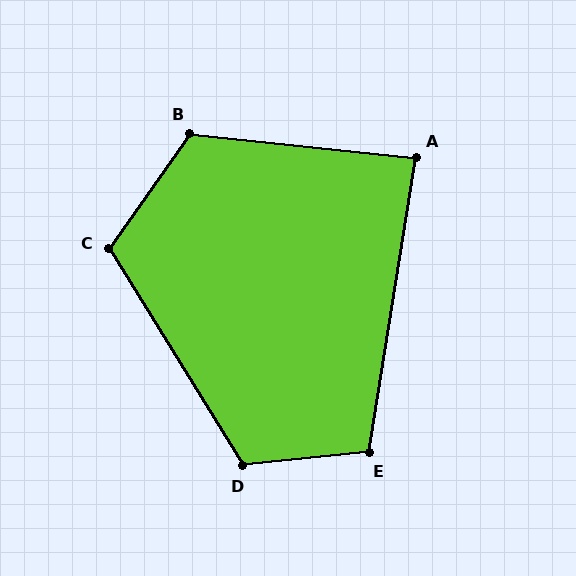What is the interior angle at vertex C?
Approximately 113 degrees (obtuse).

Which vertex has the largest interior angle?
B, at approximately 119 degrees.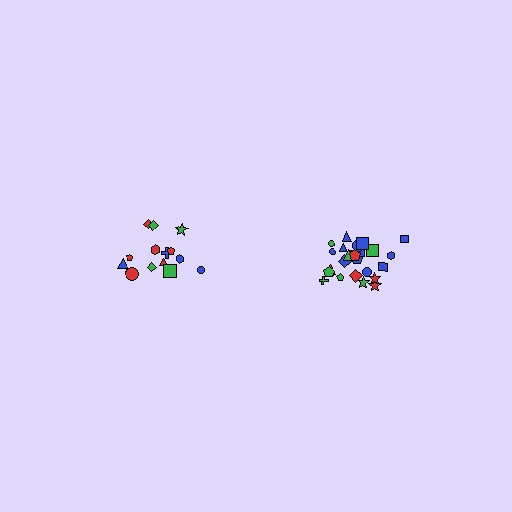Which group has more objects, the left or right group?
The right group.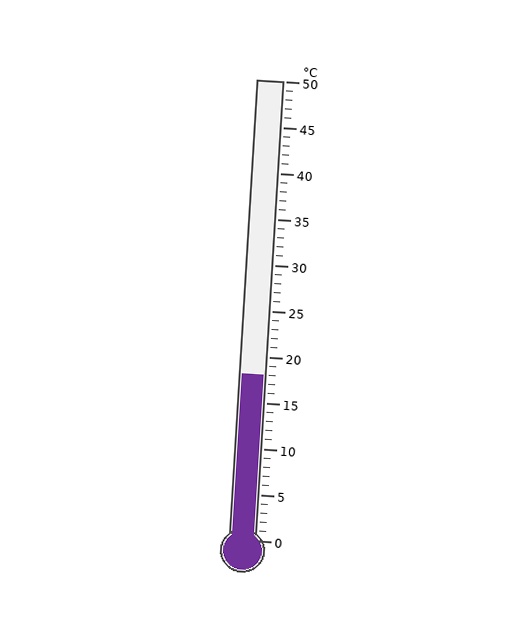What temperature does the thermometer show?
The thermometer shows approximately 18°C.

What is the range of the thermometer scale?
The thermometer scale ranges from 0°C to 50°C.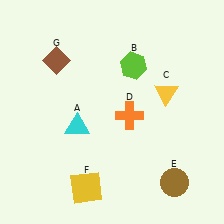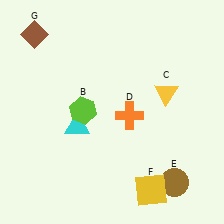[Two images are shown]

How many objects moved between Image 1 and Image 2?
3 objects moved between the two images.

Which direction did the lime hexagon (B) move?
The lime hexagon (B) moved left.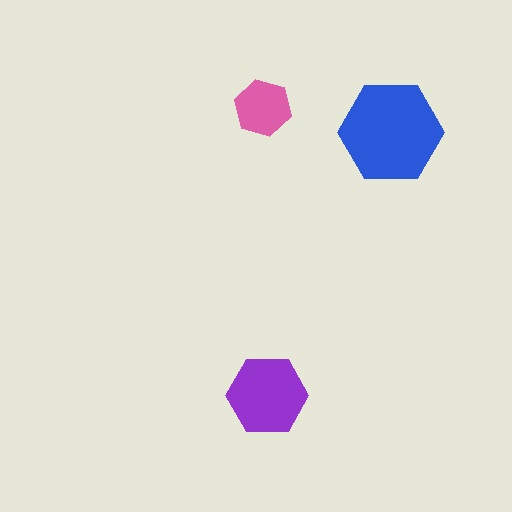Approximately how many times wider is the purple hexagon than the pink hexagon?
About 1.5 times wider.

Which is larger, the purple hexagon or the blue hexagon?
The blue one.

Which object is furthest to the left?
The pink hexagon is leftmost.